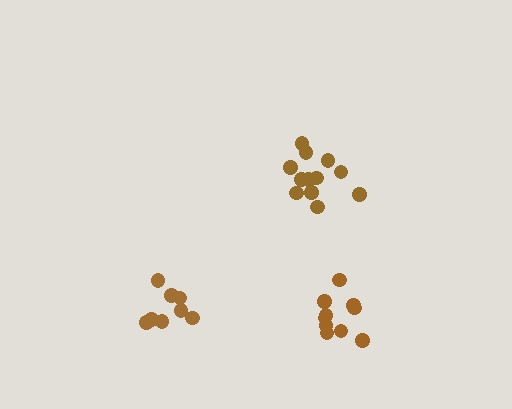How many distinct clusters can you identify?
There are 3 distinct clusters.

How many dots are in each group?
Group 1: 12 dots, Group 2: 10 dots, Group 3: 8 dots (30 total).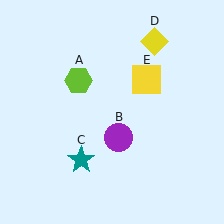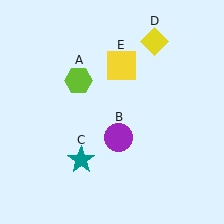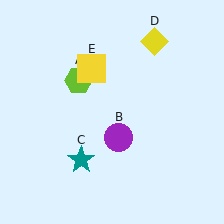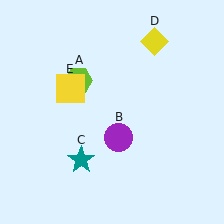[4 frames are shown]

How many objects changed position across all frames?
1 object changed position: yellow square (object E).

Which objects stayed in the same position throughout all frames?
Lime hexagon (object A) and purple circle (object B) and teal star (object C) and yellow diamond (object D) remained stationary.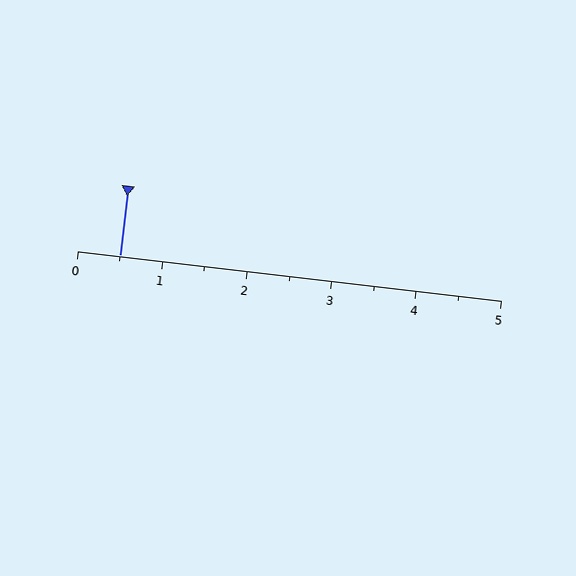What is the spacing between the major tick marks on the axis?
The major ticks are spaced 1 apart.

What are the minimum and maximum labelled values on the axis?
The axis runs from 0 to 5.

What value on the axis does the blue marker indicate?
The marker indicates approximately 0.5.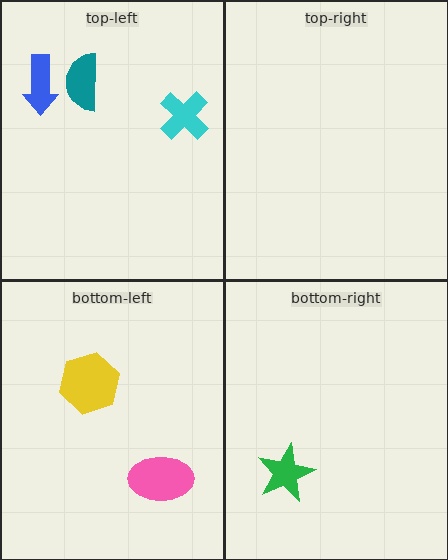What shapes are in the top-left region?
The teal semicircle, the blue arrow, the cyan cross.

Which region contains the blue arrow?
The top-left region.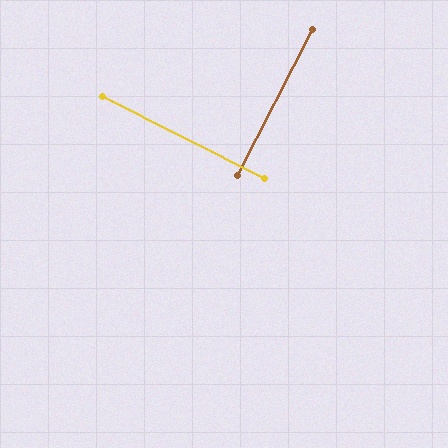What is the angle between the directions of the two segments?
Approximately 90 degrees.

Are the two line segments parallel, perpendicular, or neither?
Perpendicular — they meet at approximately 90°.